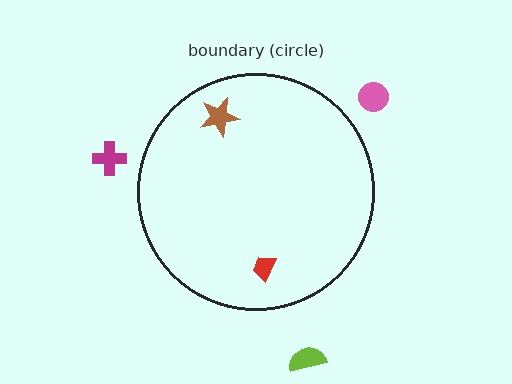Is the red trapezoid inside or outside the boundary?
Inside.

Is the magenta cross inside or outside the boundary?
Outside.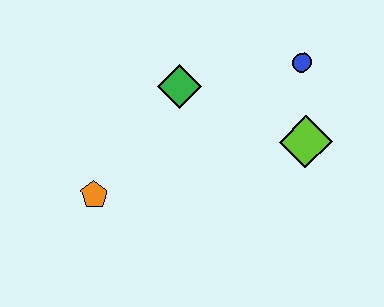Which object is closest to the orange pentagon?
The green diamond is closest to the orange pentagon.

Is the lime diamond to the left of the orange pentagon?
No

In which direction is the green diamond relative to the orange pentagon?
The green diamond is above the orange pentagon.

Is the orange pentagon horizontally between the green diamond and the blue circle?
No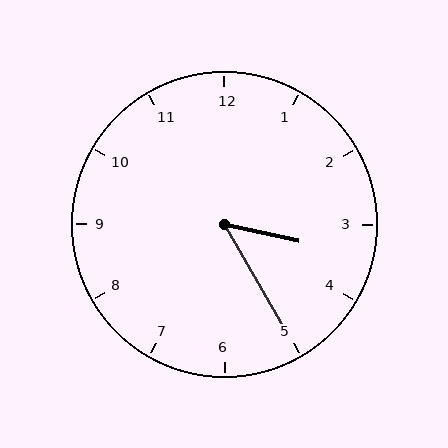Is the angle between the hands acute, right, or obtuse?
It is acute.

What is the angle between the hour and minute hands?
Approximately 48 degrees.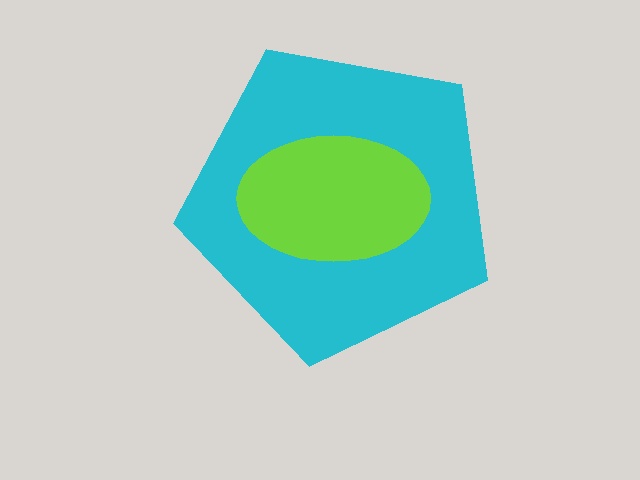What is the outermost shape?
The cyan pentagon.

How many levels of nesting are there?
2.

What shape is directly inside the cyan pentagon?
The lime ellipse.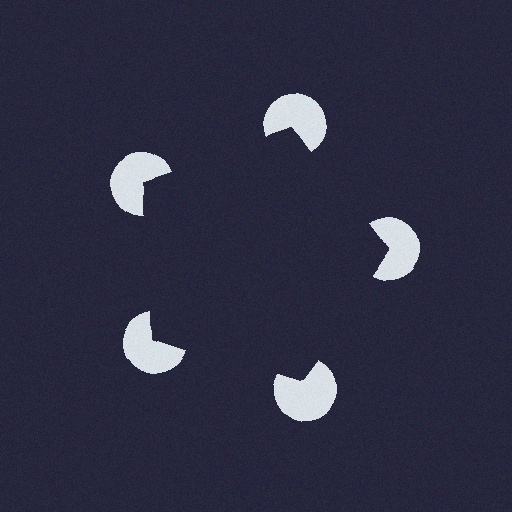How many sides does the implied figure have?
5 sides.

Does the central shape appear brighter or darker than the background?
It typically appears slightly darker than the background, even though no actual brightness change is drawn.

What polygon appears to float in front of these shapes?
An illusory pentagon — its edges are inferred from the aligned wedge cuts in the pac-man discs, not physically drawn.